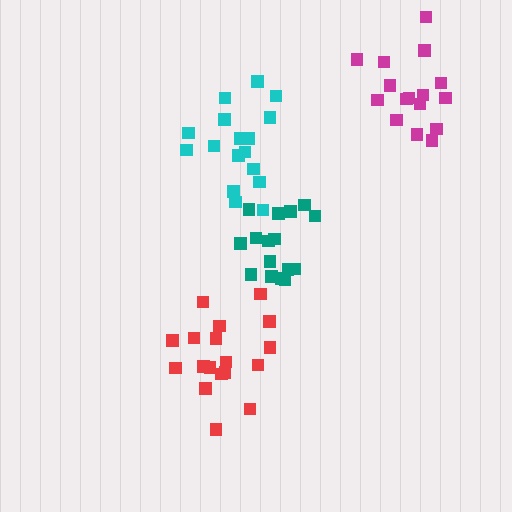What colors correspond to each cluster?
The clusters are colored: teal, red, cyan, magenta.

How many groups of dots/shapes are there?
There are 4 groups.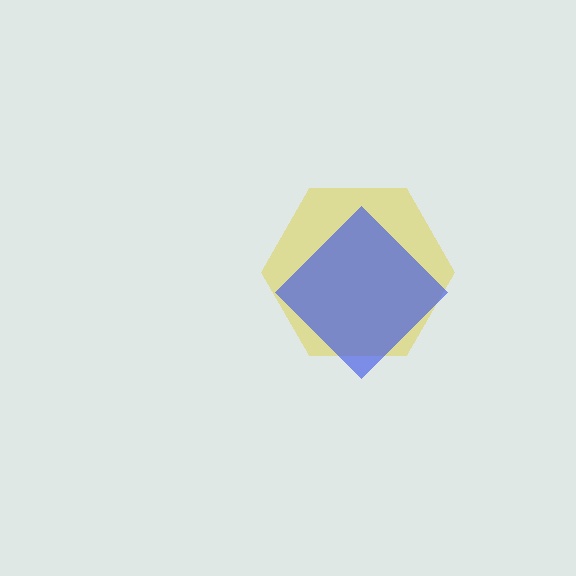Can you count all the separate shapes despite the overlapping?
Yes, there are 2 separate shapes.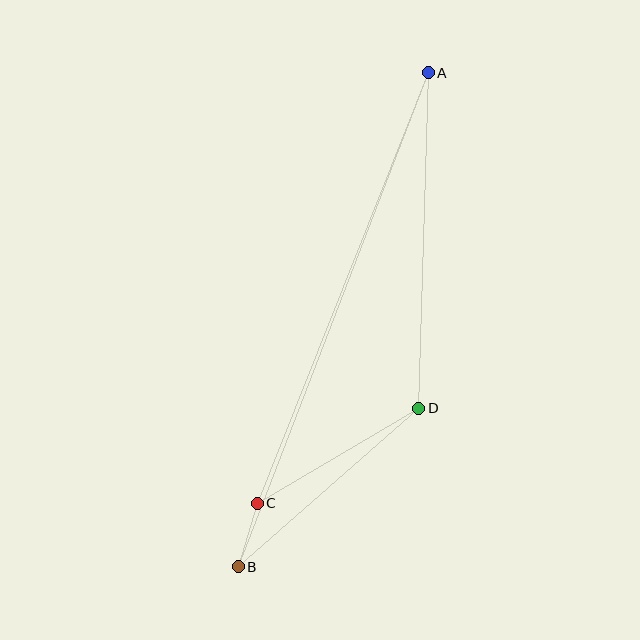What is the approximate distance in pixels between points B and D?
The distance between B and D is approximately 240 pixels.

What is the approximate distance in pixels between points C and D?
The distance between C and D is approximately 187 pixels.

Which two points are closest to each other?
Points B and C are closest to each other.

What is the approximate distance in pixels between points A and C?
The distance between A and C is approximately 463 pixels.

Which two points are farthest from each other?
Points A and B are farthest from each other.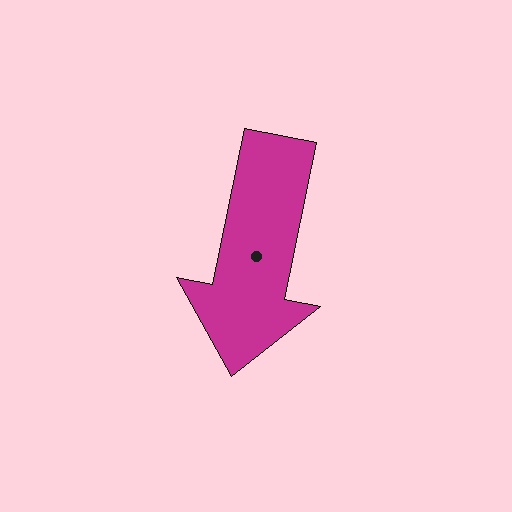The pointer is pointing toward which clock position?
Roughly 6 o'clock.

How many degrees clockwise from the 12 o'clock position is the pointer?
Approximately 191 degrees.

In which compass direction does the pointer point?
South.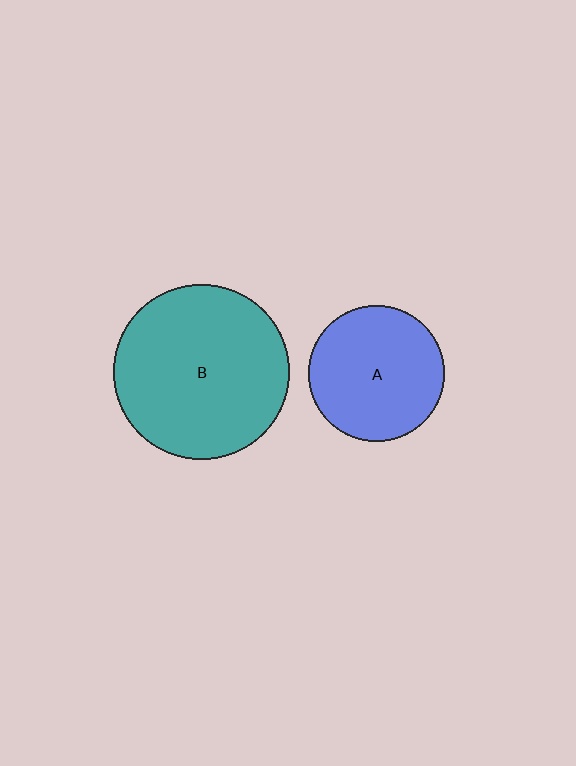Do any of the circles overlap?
No, none of the circles overlap.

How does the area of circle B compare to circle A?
Approximately 1.7 times.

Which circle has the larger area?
Circle B (teal).